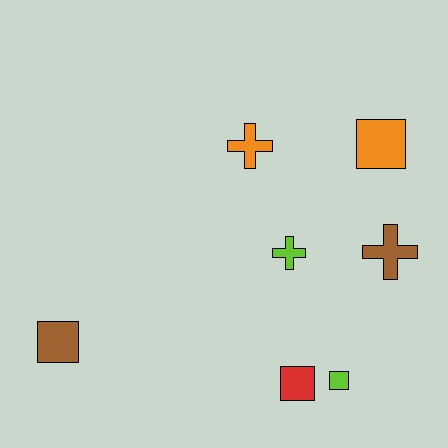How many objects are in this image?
There are 7 objects.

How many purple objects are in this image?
There are no purple objects.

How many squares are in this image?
There are 4 squares.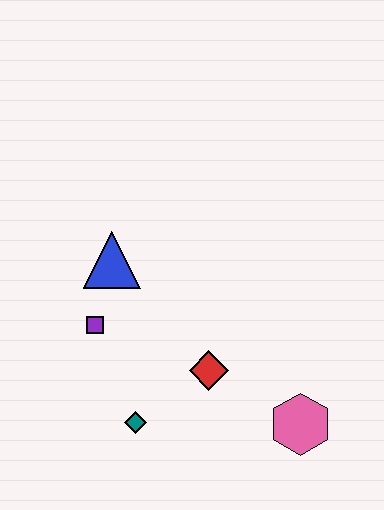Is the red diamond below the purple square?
Yes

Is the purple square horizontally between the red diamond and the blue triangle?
No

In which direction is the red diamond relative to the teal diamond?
The red diamond is to the right of the teal diamond.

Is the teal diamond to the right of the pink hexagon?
No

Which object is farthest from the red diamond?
The blue triangle is farthest from the red diamond.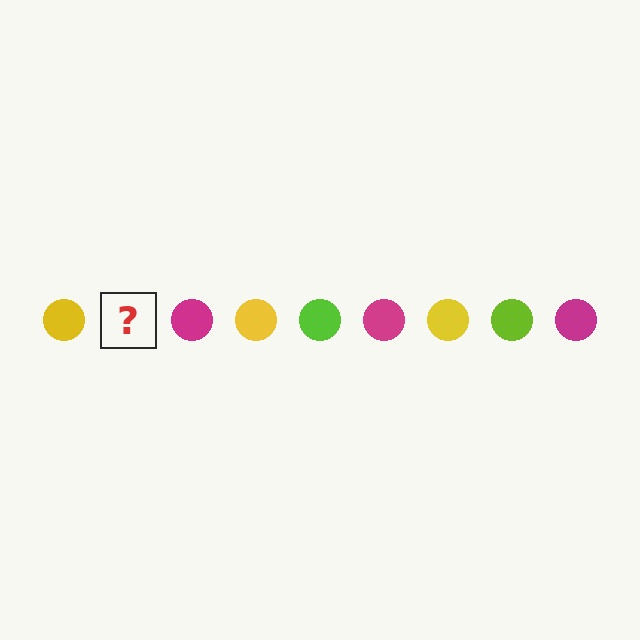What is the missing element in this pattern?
The missing element is a lime circle.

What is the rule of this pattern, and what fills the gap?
The rule is that the pattern cycles through yellow, lime, magenta circles. The gap should be filled with a lime circle.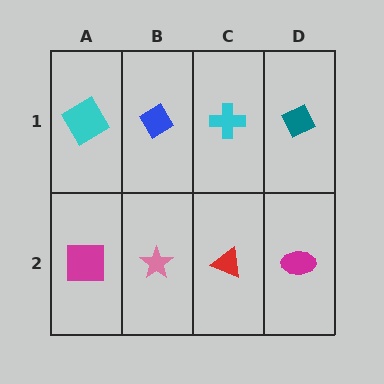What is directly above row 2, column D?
A teal diamond.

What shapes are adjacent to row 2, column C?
A cyan cross (row 1, column C), a pink star (row 2, column B), a magenta ellipse (row 2, column D).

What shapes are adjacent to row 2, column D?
A teal diamond (row 1, column D), a red triangle (row 2, column C).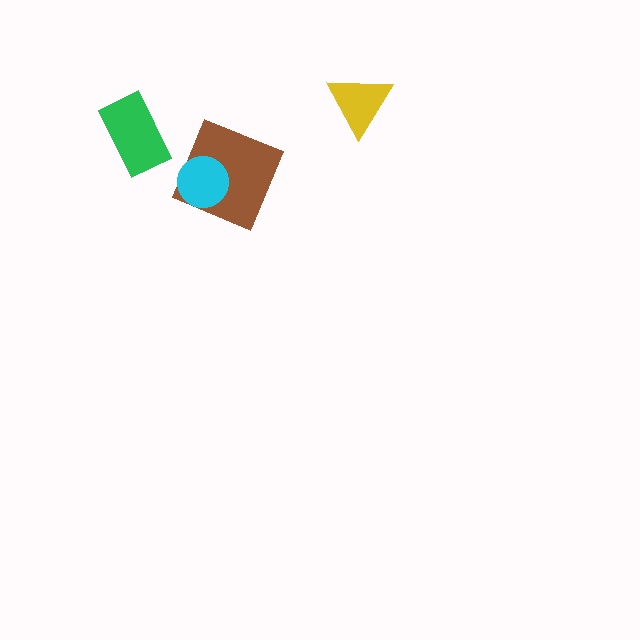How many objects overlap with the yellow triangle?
0 objects overlap with the yellow triangle.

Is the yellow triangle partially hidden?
No, no other shape covers it.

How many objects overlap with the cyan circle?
1 object overlaps with the cyan circle.